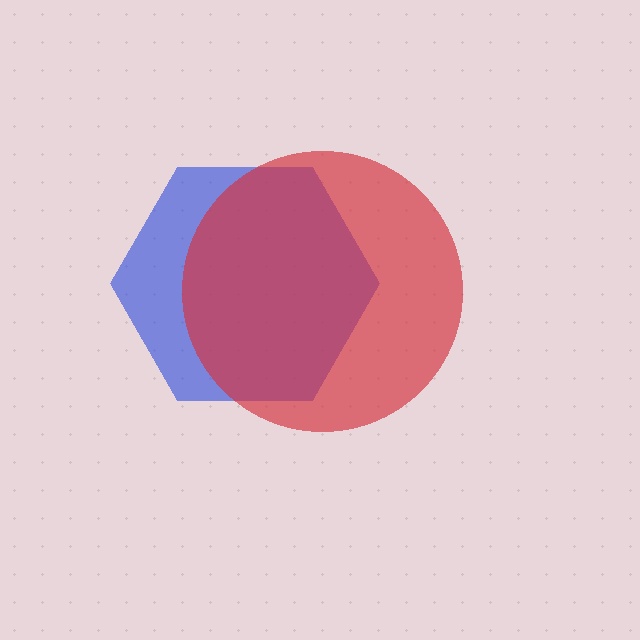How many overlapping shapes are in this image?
There are 2 overlapping shapes in the image.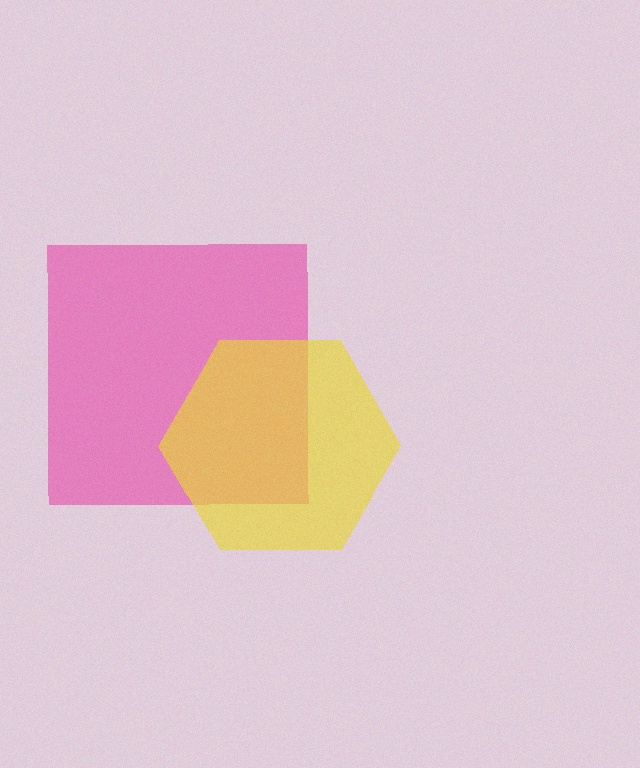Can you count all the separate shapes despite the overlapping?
Yes, there are 2 separate shapes.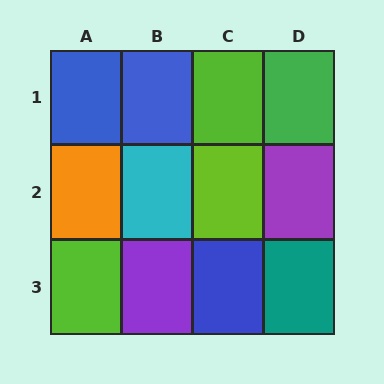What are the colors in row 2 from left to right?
Orange, cyan, lime, purple.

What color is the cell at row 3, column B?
Purple.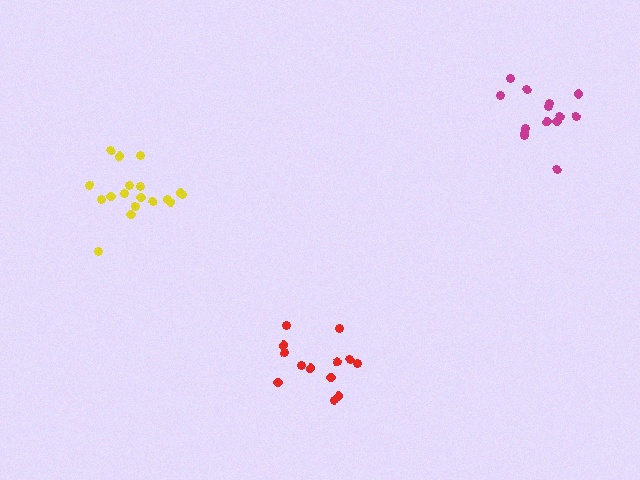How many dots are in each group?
Group 1: 18 dots, Group 2: 13 dots, Group 3: 14 dots (45 total).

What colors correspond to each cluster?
The clusters are colored: yellow, red, magenta.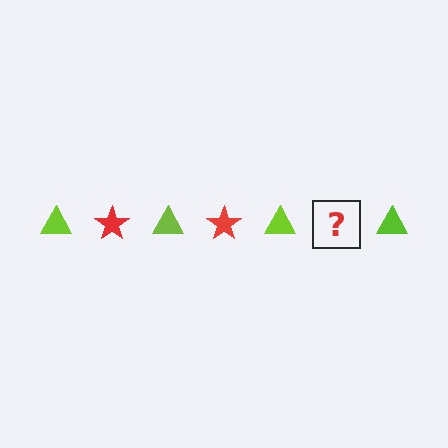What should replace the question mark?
The question mark should be replaced with a red star.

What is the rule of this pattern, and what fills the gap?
The rule is that the pattern alternates between lime triangle and red star. The gap should be filled with a red star.